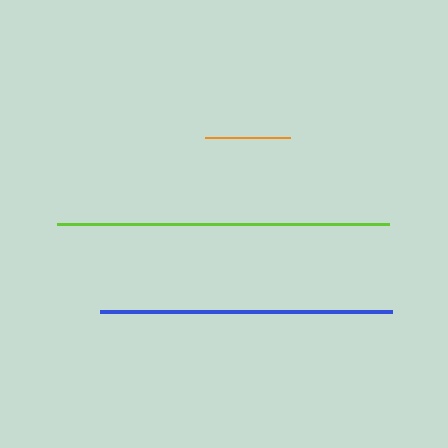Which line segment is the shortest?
The orange line is the shortest at approximately 85 pixels.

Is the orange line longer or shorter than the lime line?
The lime line is longer than the orange line.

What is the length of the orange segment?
The orange segment is approximately 85 pixels long.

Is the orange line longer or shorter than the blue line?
The blue line is longer than the orange line.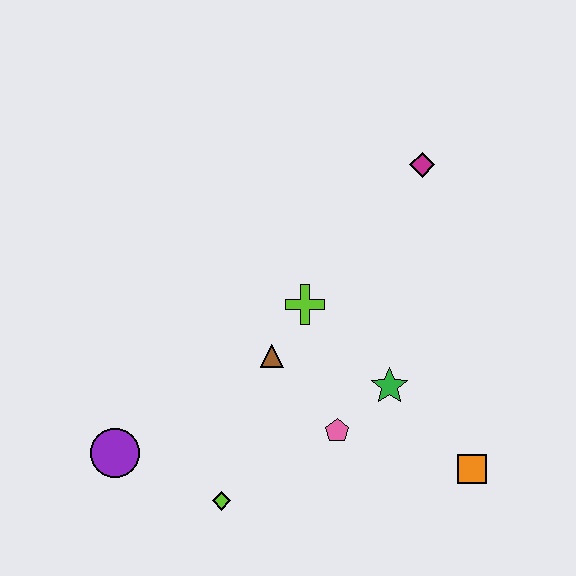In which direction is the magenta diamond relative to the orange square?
The magenta diamond is above the orange square.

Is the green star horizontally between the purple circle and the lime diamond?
No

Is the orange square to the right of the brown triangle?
Yes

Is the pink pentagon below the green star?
Yes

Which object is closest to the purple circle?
The lime diamond is closest to the purple circle.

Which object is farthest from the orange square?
The purple circle is farthest from the orange square.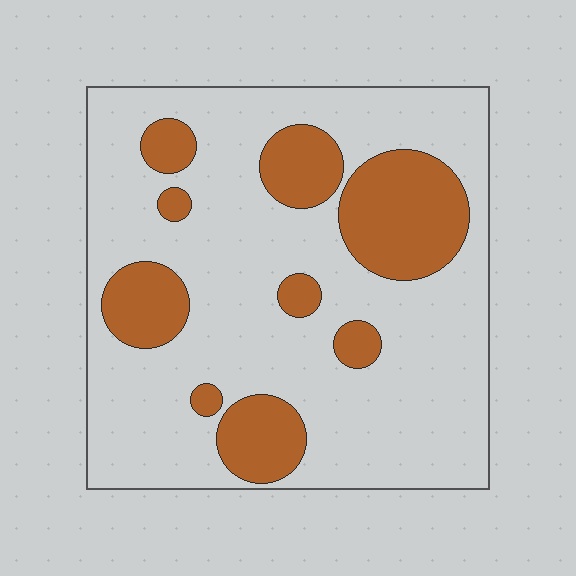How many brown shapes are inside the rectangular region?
9.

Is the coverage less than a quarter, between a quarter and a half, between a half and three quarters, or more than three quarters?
Less than a quarter.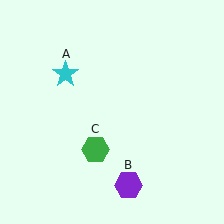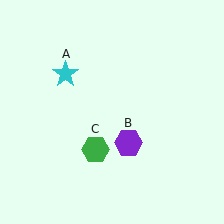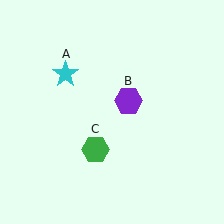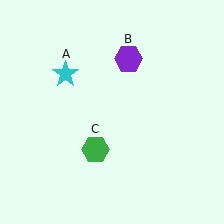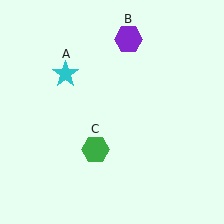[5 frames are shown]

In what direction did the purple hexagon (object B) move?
The purple hexagon (object B) moved up.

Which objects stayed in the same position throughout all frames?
Cyan star (object A) and green hexagon (object C) remained stationary.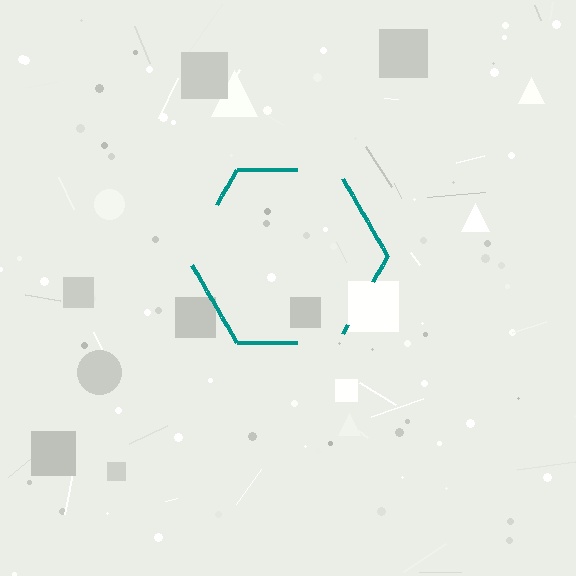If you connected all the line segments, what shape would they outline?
They would outline a hexagon.